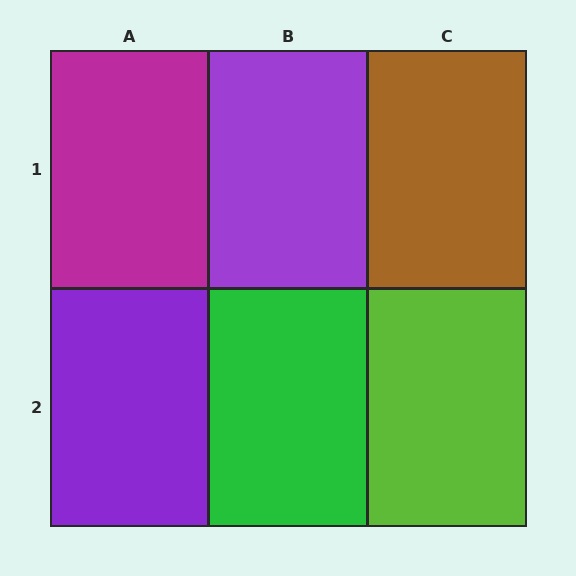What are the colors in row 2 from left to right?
Purple, green, lime.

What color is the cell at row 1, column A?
Magenta.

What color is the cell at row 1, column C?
Brown.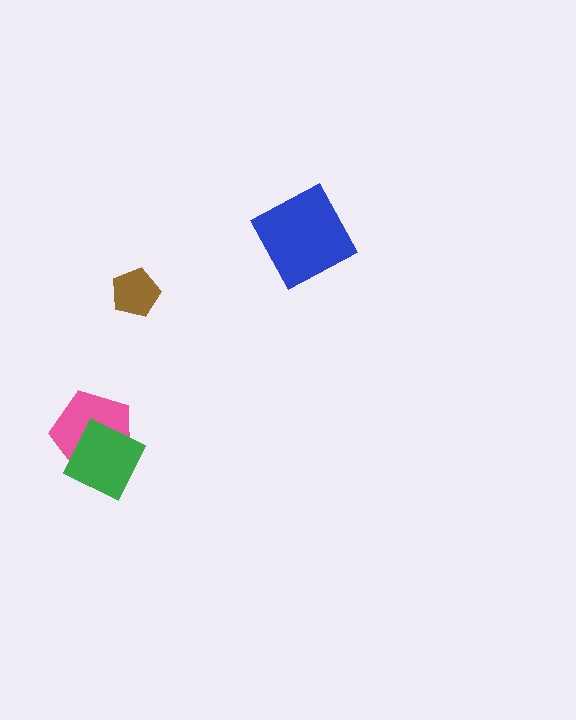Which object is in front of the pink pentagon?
The green square is in front of the pink pentagon.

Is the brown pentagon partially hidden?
No, no other shape covers it.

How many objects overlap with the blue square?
0 objects overlap with the blue square.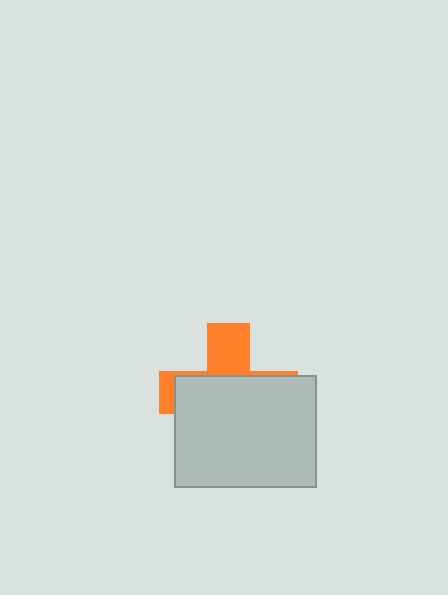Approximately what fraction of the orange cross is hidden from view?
Roughly 68% of the orange cross is hidden behind the light gray rectangle.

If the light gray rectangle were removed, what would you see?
You would see the complete orange cross.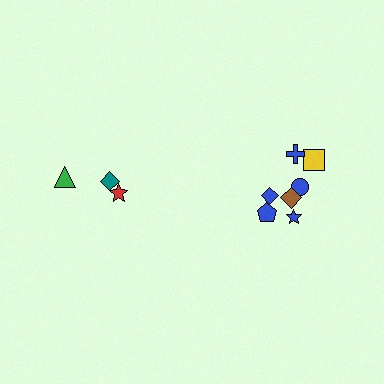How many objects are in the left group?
There are 3 objects.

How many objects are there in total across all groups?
There are 10 objects.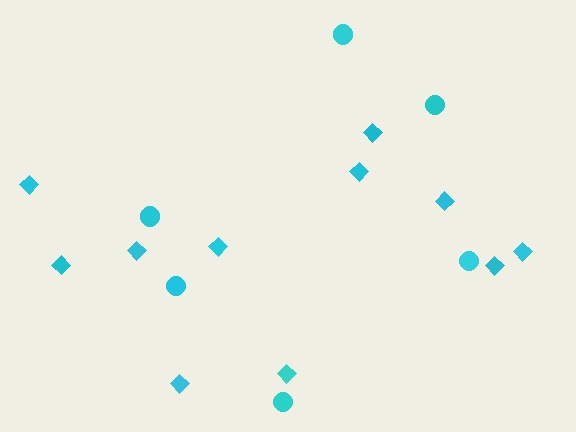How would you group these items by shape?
There are 2 groups: one group of diamonds (11) and one group of circles (6).